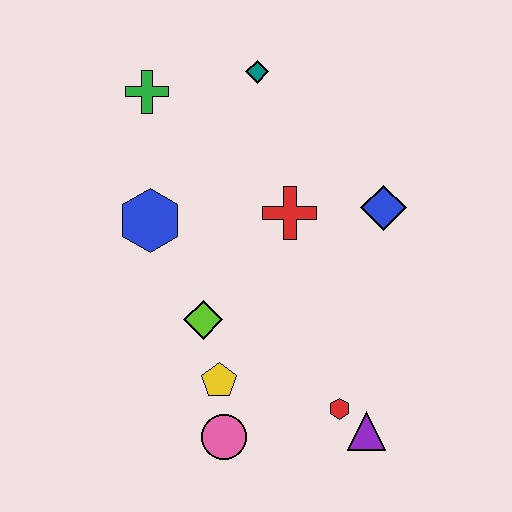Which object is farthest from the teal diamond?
The purple triangle is farthest from the teal diamond.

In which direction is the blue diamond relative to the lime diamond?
The blue diamond is to the right of the lime diamond.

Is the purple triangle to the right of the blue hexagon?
Yes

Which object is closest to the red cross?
The blue diamond is closest to the red cross.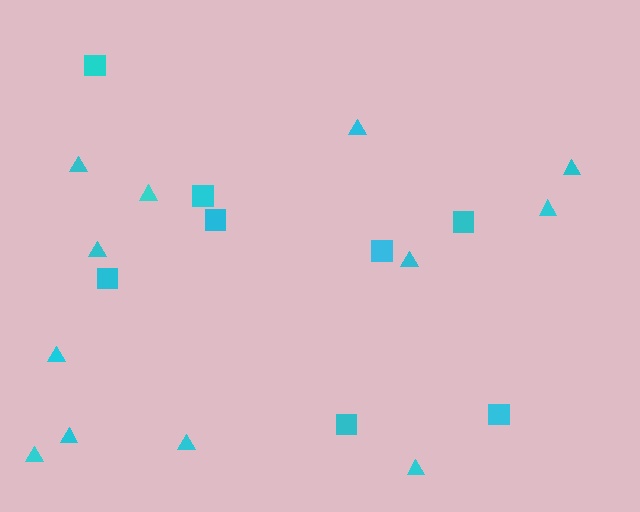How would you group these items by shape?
There are 2 groups: one group of triangles (12) and one group of squares (8).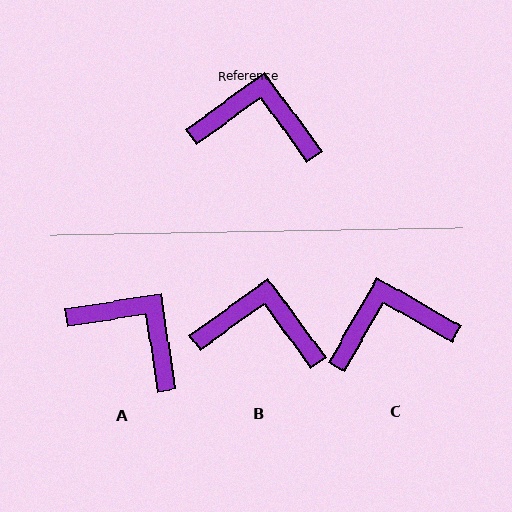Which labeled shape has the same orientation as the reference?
B.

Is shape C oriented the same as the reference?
No, it is off by about 24 degrees.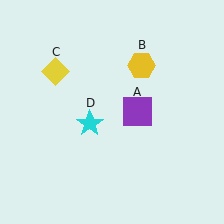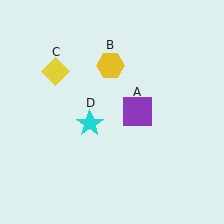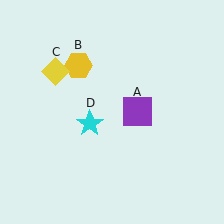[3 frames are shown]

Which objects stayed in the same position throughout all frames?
Purple square (object A) and yellow diamond (object C) and cyan star (object D) remained stationary.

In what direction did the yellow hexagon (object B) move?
The yellow hexagon (object B) moved left.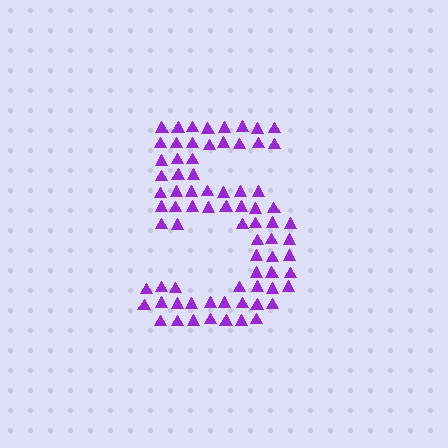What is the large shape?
The large shape is the digit 5.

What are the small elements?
The small elements are triangles.